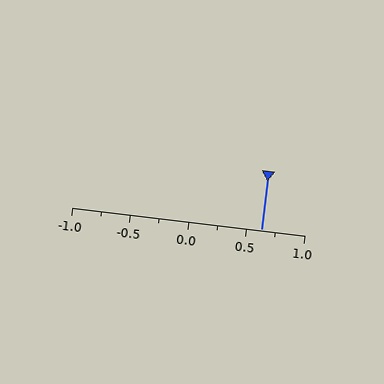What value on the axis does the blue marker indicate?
The marker indicates approximately 0.62.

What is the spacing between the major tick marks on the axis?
The major ticks are spaced 0.5 apart.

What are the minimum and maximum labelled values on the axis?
The axis runs from -1.0 to 1.0.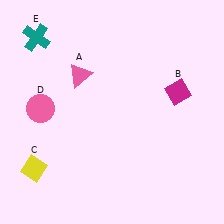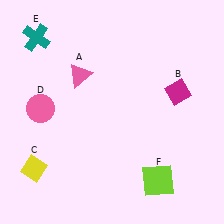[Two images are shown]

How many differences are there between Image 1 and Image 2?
There is 1 difference between the two images.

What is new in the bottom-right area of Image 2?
A lime square (F) was added in the bottom-right area of Image 2.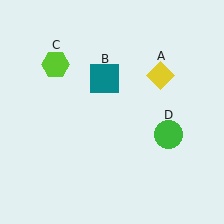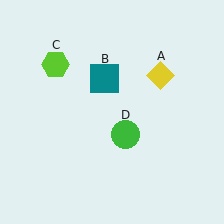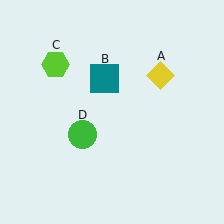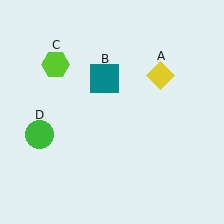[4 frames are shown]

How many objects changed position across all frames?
1 object changed position: green circle (object D).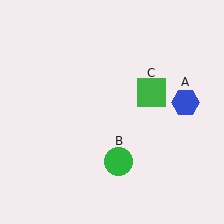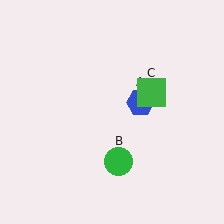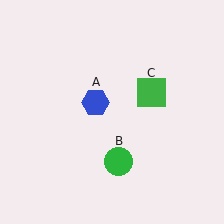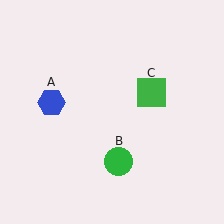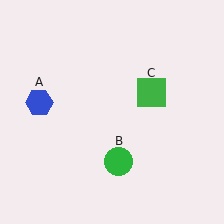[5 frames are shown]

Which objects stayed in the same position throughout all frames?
Green circle (object B) and green square (object C) remained stationary.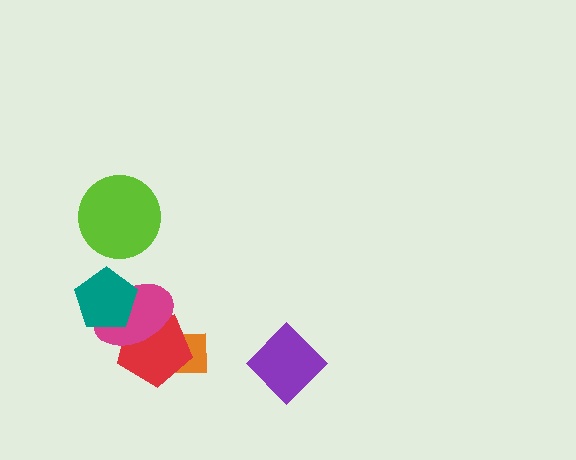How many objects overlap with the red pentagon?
2 objects overlap with the red pentagon.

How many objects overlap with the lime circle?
0 objects overlap with the lime circle.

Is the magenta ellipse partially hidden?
Yes, it is partially covered by another shape.